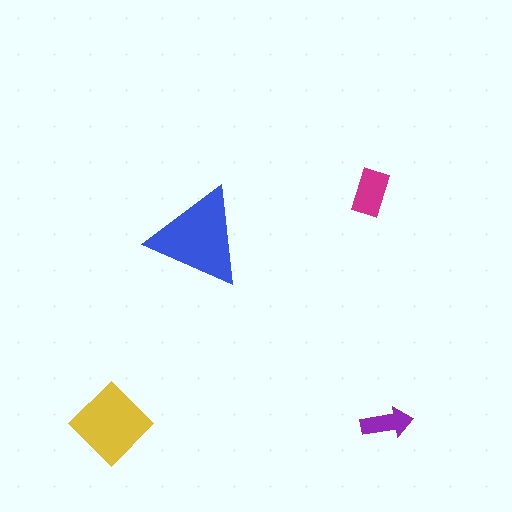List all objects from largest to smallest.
The blue triangle, the yellow diamond, the magenta rectangle, the purple arrow.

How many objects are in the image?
There are 4 objects in the image.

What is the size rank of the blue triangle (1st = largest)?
1st.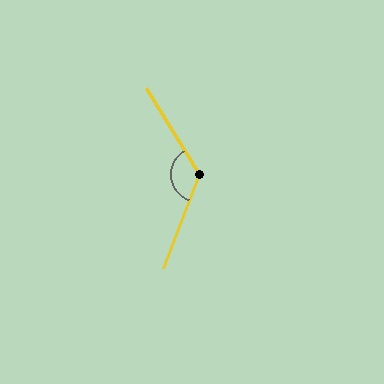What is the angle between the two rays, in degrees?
Approximately 127 degrees.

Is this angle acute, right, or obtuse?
It is obtuse.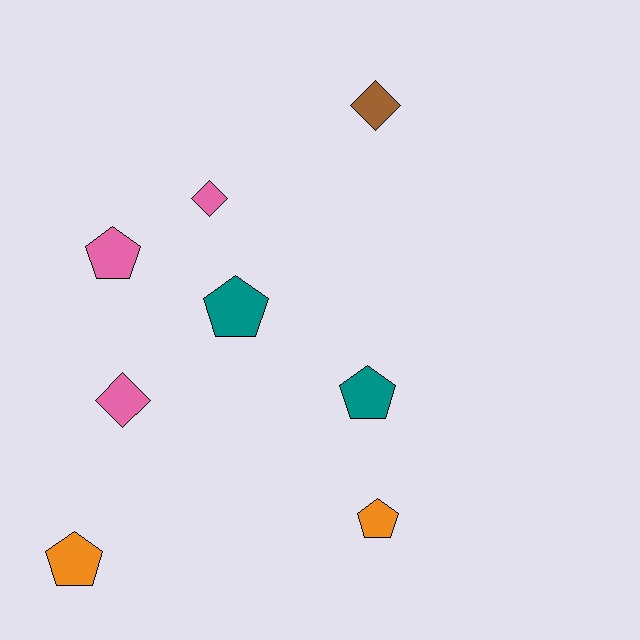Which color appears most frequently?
Pink, with 3 objects.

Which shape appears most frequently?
Pentagon, with 5 objects.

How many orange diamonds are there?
There are no orange diamonds.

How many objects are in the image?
There are 8 objects.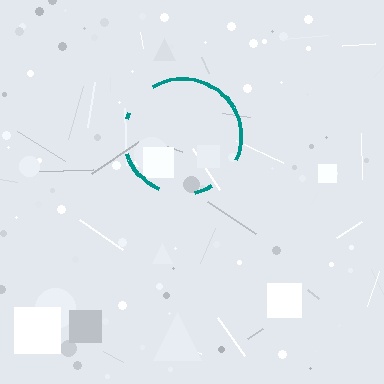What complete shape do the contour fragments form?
The contour fragments form a circle.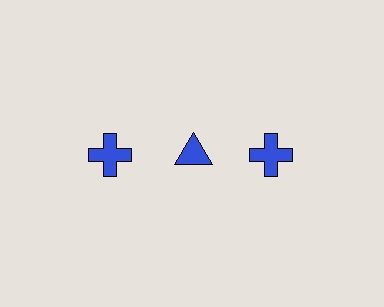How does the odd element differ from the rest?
It has a different shape: triangle instead of cross.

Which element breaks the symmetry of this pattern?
The blue triangle in the top row, second from left column breaks the symmetry. All other shapes are blue crosses.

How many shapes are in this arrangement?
There are 3 shapes arranged in a grid pattern.